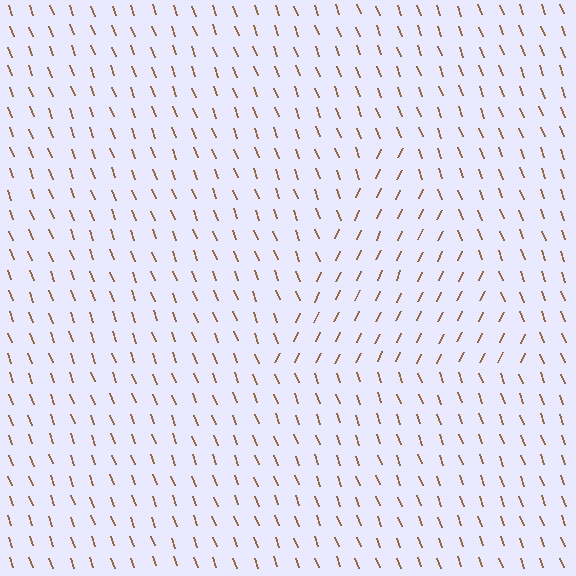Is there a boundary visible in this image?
Yes, there is a texture boundary formed by a change in line orientation.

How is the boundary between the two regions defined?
The boundary is defined purely by a change in line orientation (approximately 45 degrees difference). All lines are the same color and thickness.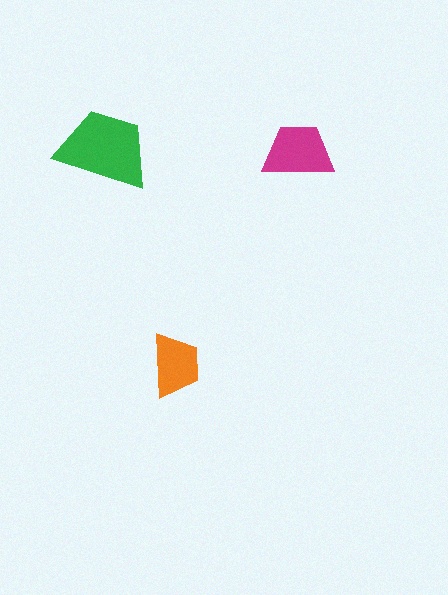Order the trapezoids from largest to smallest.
the green one, the magenta one, the orange one.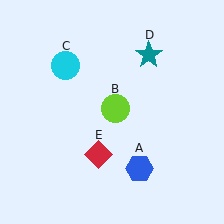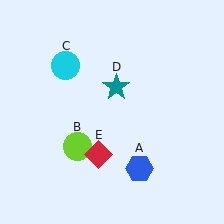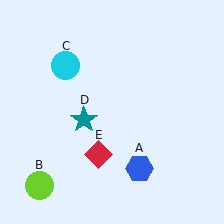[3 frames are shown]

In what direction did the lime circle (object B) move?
The lime circle (object B) moved down and to the left.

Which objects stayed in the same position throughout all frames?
Blue hexagon (object A) and cyan circle (object C) and red diamond (object E) remained stationary.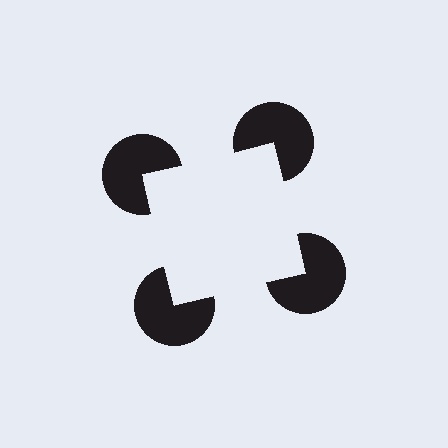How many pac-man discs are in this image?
There are 4 — one at each vertex of the illusory square.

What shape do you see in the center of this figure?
An illusory square — its edges are inferred from the aligned wedge cuts in the pac-man discs, not physically drawn.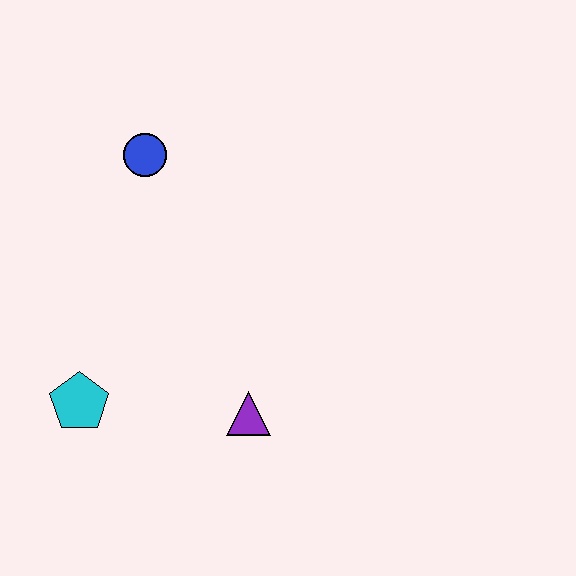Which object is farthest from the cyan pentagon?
The blue circle is farthest from the cyan pentagon.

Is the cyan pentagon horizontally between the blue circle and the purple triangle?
No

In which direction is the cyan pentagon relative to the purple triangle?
The cyan pentagon is to the left of the purple triangle.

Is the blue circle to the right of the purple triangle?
No